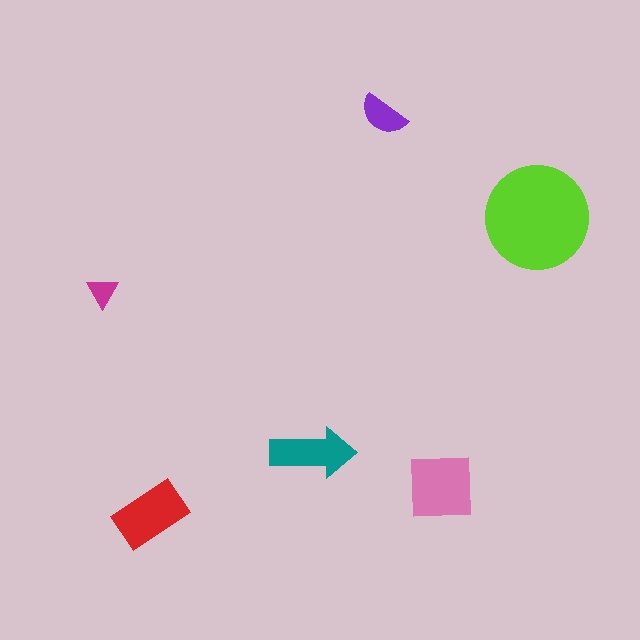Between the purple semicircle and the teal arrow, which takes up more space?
The teal arrow.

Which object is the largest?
The lime circle.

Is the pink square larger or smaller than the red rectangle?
Larger.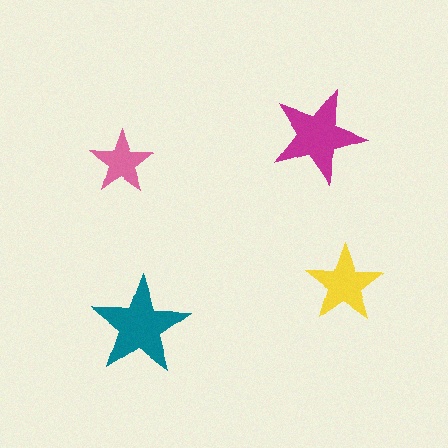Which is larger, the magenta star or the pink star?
The magenta one.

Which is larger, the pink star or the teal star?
The teal one.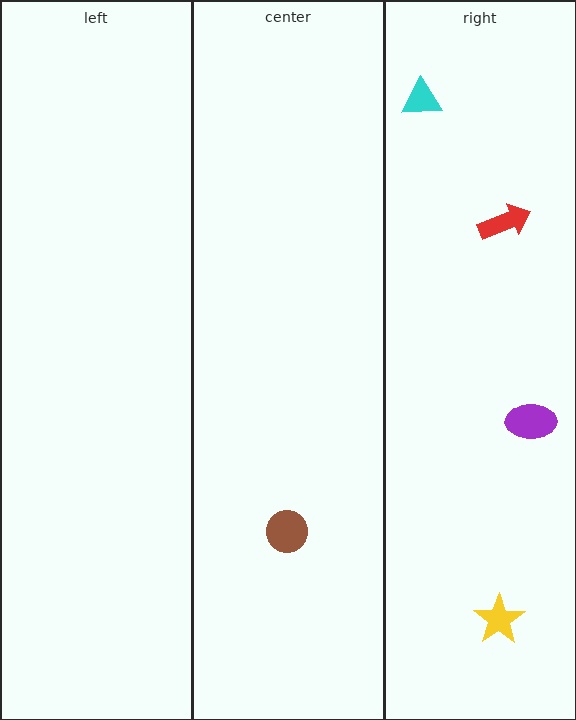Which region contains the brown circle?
The center region.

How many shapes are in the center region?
1.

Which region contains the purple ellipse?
The right region.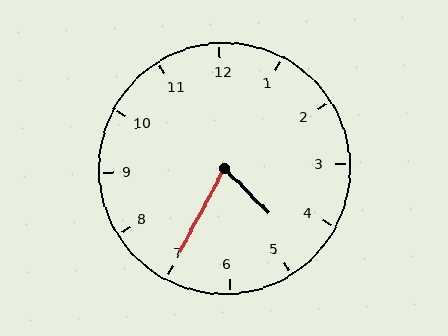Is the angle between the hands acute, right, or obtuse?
It is acute.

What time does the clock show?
4:35.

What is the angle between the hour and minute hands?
Approximately 72 degrees.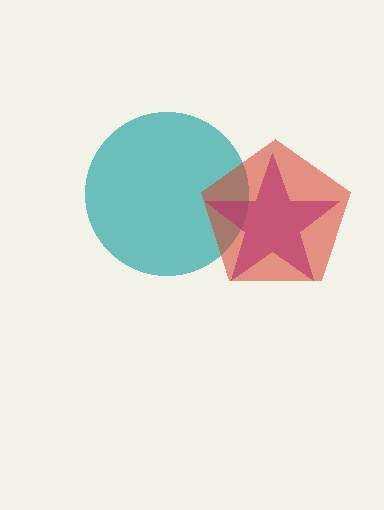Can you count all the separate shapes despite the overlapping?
Yes, there are 3 separate shapes.